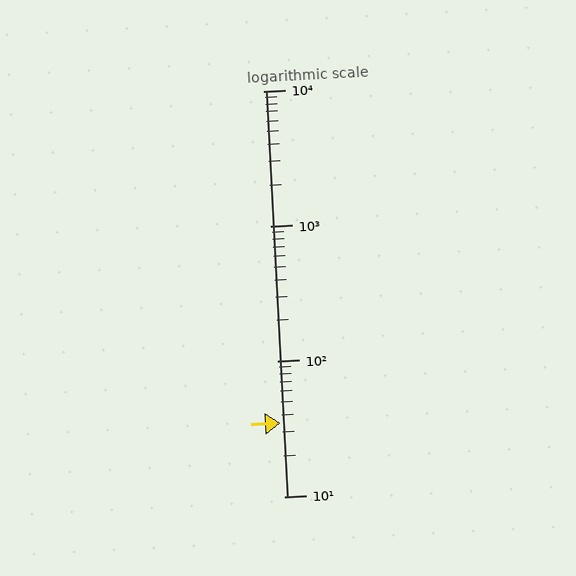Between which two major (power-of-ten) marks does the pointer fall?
The pointer is between 10 and 100.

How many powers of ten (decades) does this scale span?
The scale spans 3 decades, from 10 to 10000.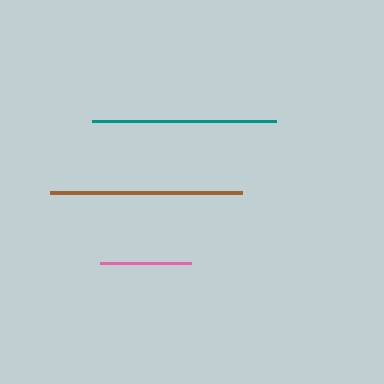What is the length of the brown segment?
The brown segment is approximately 192 pixels long.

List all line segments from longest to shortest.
From longest to shortest: brown, teal, pink.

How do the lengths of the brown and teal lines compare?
The brown and teal lines are approximately the same length.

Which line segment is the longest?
The brown line is the longest at approximately 192 pixels.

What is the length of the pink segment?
The pink segment is approximately 91 pixels long.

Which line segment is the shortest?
The pink line is the shortest at approximately 91 pixels.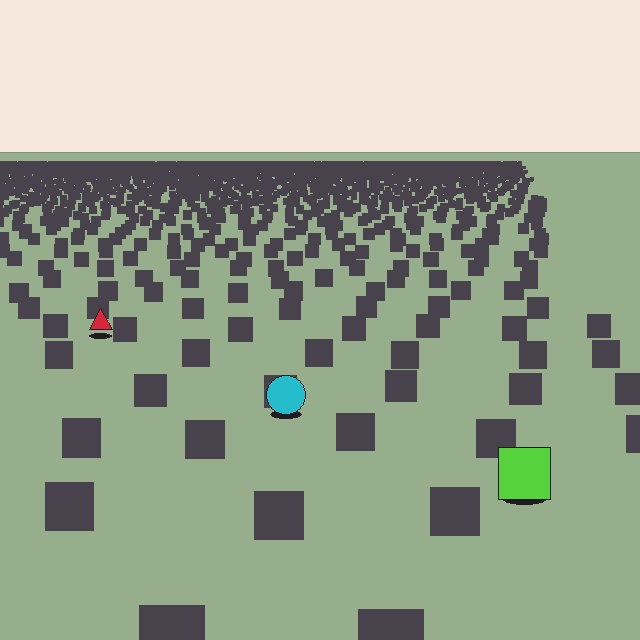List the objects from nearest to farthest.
From nearest to farthest: the lime square, the cyan circle, the red triangle.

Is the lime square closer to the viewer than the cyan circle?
Yes. The lime square is closer — you can tell from the texture gradient: the ground texture is coarser near it.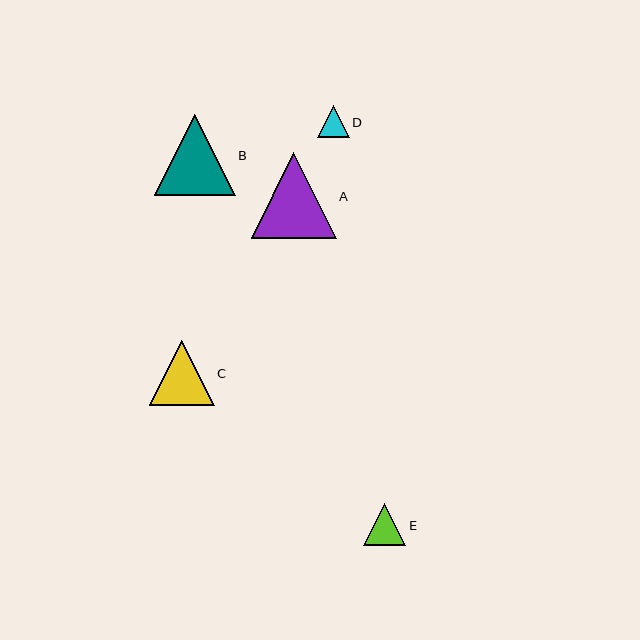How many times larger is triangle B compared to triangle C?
Triangle B is approximately 1.2 times the size of triangle C.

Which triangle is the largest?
Triangle A is the largest with a size of approximately 85 pixels.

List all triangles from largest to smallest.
From largest to smallest: A, B, C, E, D.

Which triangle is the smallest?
Triangle D is the smallest with a size of approximately 32 pixels.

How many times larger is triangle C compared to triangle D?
Triangle C is approximately 2.1 times the size of triangle D.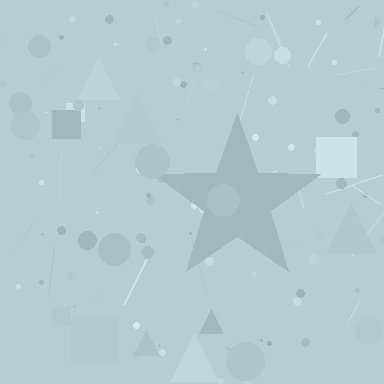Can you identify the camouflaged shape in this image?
The camouflaged shape is a star.